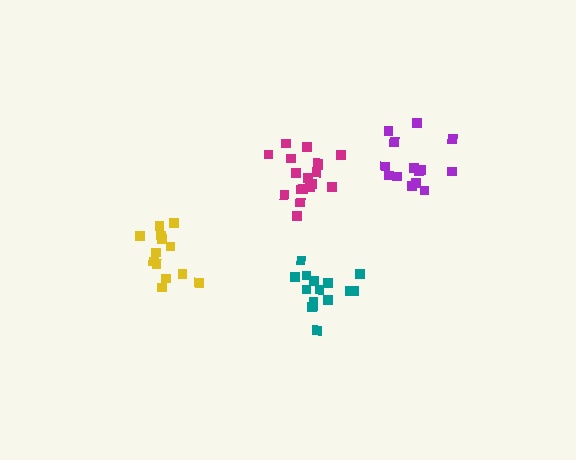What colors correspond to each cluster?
The clusters are colored: yellow, magenta, purple, teal.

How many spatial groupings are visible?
There are 4 spatial groupings.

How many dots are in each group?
Group 1: 13 dots, Group 2: 19 dots, Group 3: 14 dots, Group 4: 15 dots (61 total).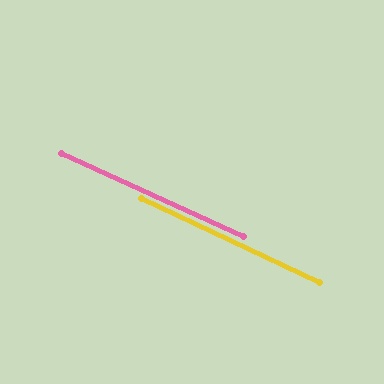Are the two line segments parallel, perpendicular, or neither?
Parallel — their directions differ by only 0.9°.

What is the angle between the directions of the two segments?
Approximately 1 degree.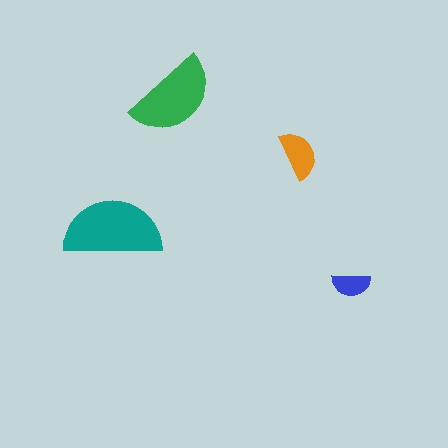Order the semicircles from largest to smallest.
the teal one, the green one, the orange one, the blue one.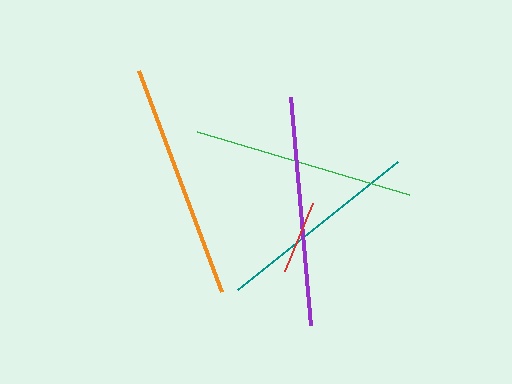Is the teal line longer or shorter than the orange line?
The orange line is longer than the teal line.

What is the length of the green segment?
The green segment is approximately 220 pixels long.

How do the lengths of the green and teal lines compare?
The green and teal lines are approximately the same length.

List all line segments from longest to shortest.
From longest to shortest: orange, purple, green, teal, red.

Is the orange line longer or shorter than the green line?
The orange line is longer than the green line.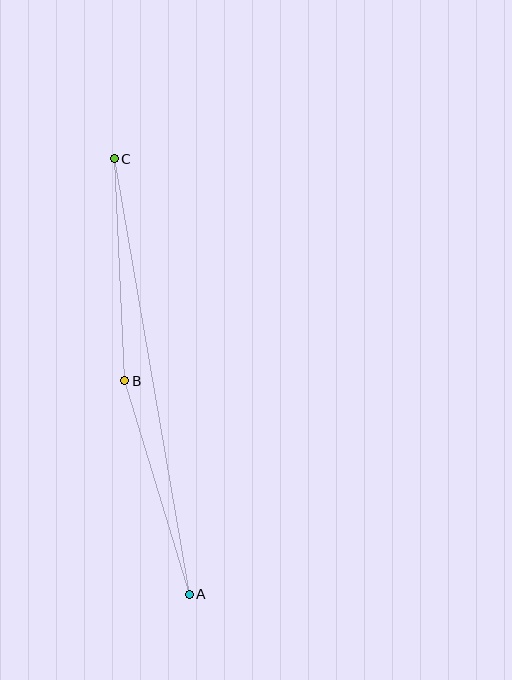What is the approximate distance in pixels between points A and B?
The distance between A and B is approximately 223 pixels.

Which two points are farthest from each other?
Points A and C are farthest from each other.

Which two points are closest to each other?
Points B and C are closest to each other.